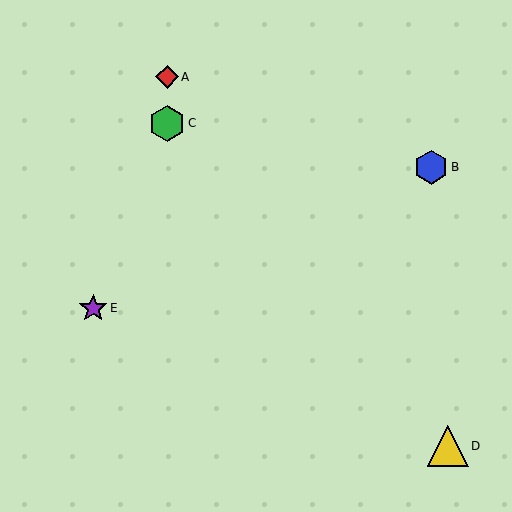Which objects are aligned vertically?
Objects A, C are aligned vertically.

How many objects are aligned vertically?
2 objects (A, C) are aligned vertically.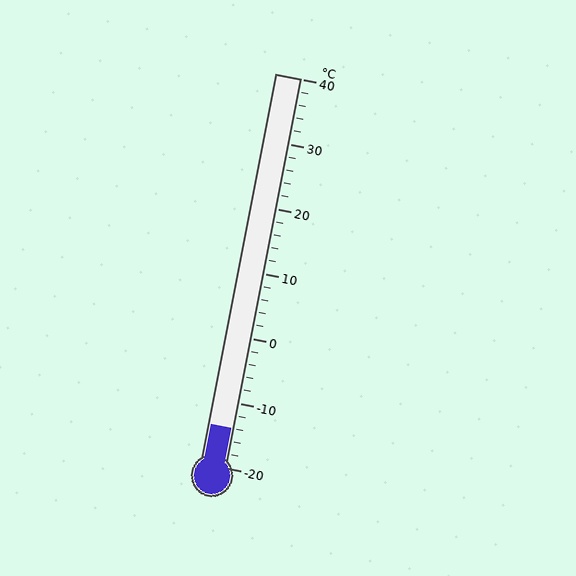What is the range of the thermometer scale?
The thermometer scale ranges from -20°C to 40°C.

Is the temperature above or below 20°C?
The temperature is below 20°C.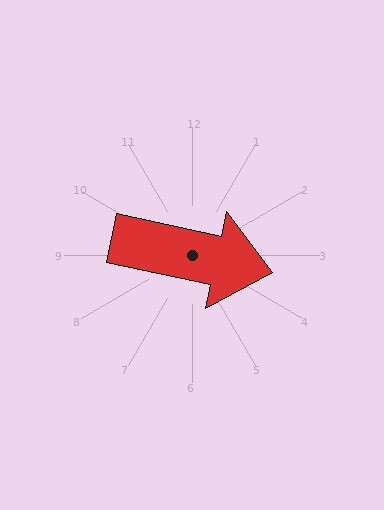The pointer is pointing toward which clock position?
Roughly 3 o'clock.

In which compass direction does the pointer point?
East.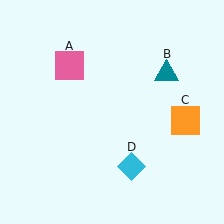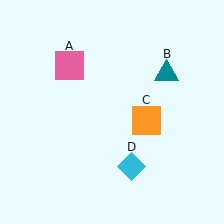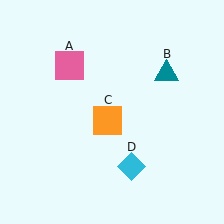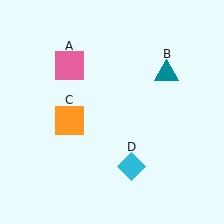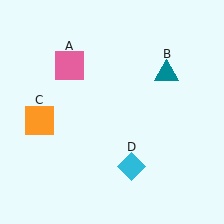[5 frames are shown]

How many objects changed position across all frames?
1 object changed position: orange square (object C).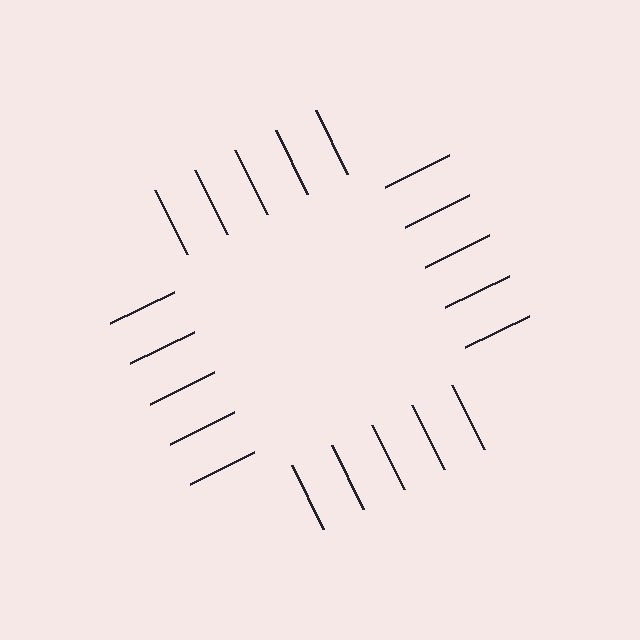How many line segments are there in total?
20 — 5 along each of the 4 edges.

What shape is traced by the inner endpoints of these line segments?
An illusory square — the line segments terminate on its edges but no continuous stroke is drawn.